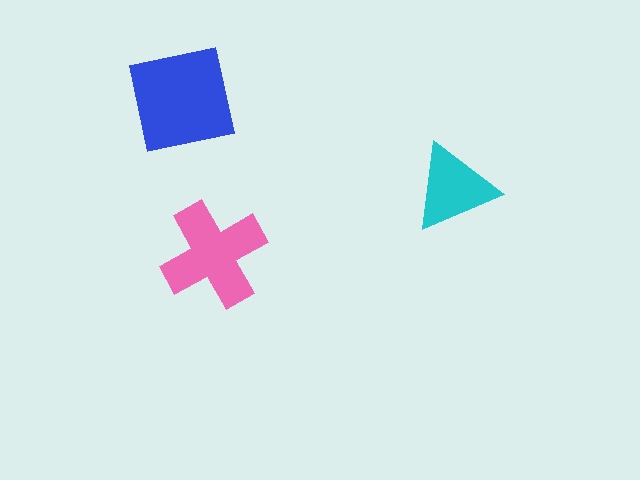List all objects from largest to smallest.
The blue square, the pink cross, the cyan triangle.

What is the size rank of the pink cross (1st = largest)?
2nd.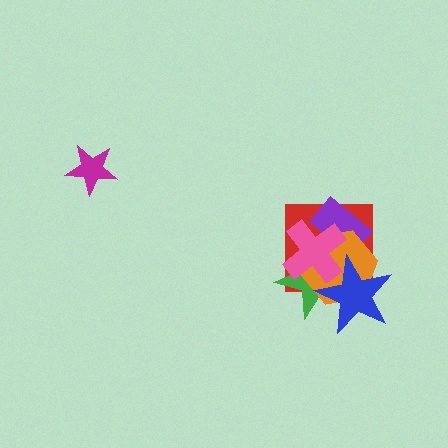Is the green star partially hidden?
Yes, it is partially covered by another shape.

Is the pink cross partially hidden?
Yes, it is partially covered by another shape.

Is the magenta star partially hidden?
No, no other shape covers it.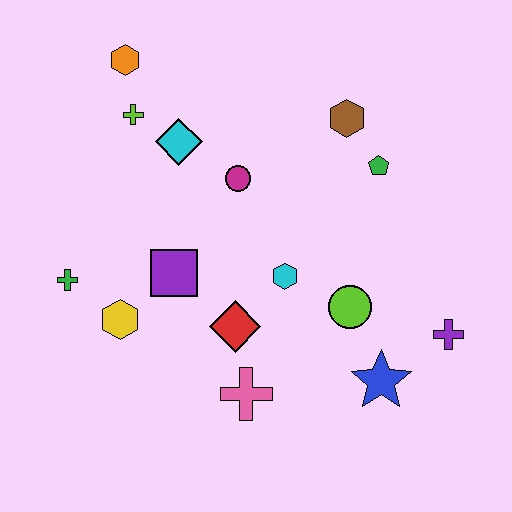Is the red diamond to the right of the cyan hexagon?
No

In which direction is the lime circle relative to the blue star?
The lime circle is above the blue star.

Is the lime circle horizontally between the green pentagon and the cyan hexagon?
Yes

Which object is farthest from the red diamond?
The orange hexagon is farthest from the red diamond.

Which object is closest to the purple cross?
The blue star is closest to the purple cross.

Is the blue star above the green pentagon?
No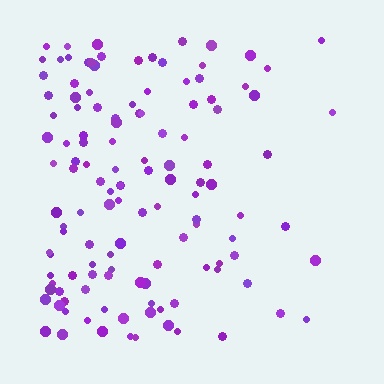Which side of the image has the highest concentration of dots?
The left.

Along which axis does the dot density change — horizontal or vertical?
Horizontal.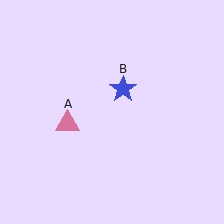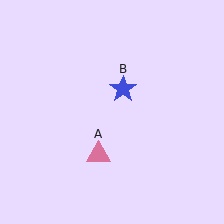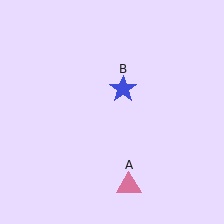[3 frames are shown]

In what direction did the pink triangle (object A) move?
The pink triangle (object A) moved down and to the right.